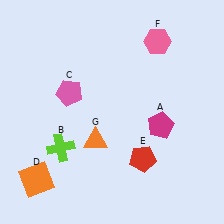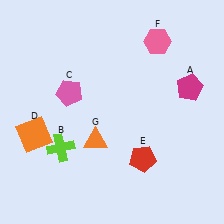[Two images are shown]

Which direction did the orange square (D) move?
The orange square (D) moved up.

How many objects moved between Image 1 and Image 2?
2 objects moved between the two images.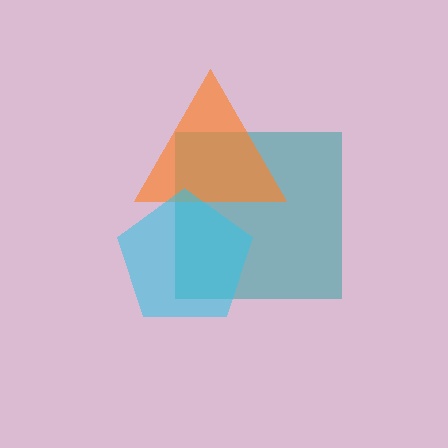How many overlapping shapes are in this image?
There are 3 overlapping shapes in the image.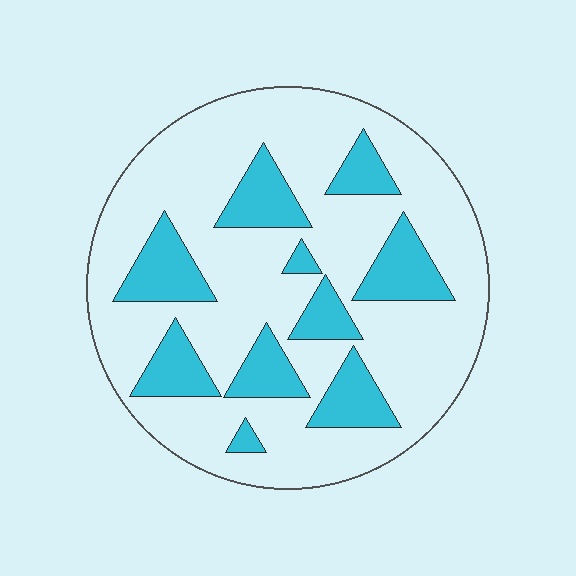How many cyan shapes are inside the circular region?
10.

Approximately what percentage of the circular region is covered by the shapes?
Approximately 25%.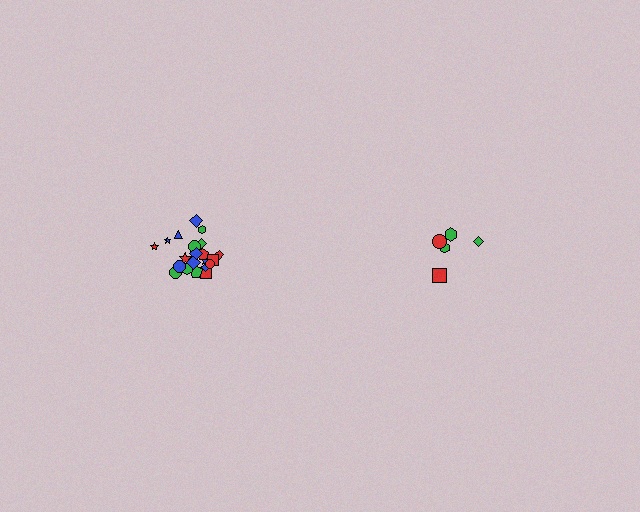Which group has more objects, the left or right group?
The left group.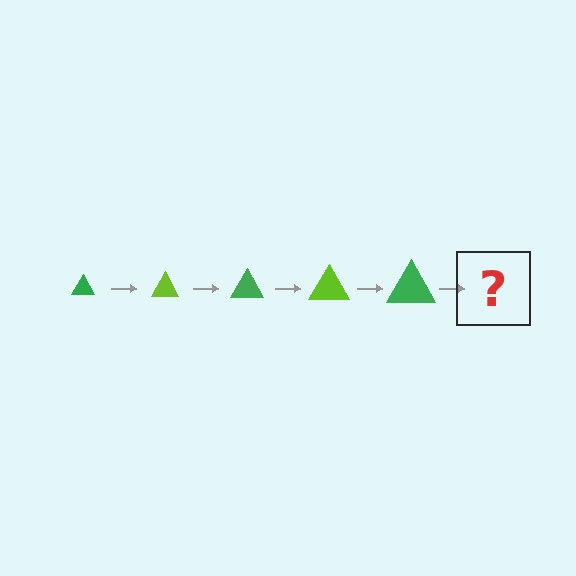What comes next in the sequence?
The next element should be a lime triangle, larger than the previous one.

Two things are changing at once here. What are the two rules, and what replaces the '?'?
The two rules are that the triangle grows larger each step and the color cycles through green and lime. The '?' should be a lime triangle, larger than the previous one.